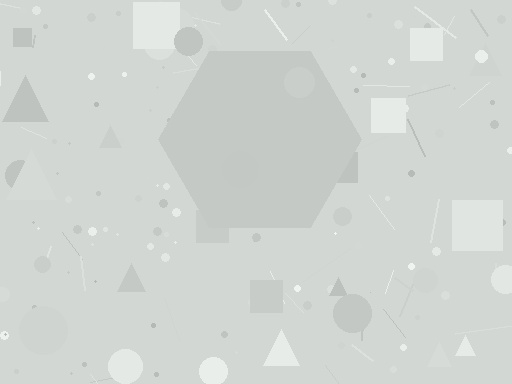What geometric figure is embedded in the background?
A hexagon is embedded in the background.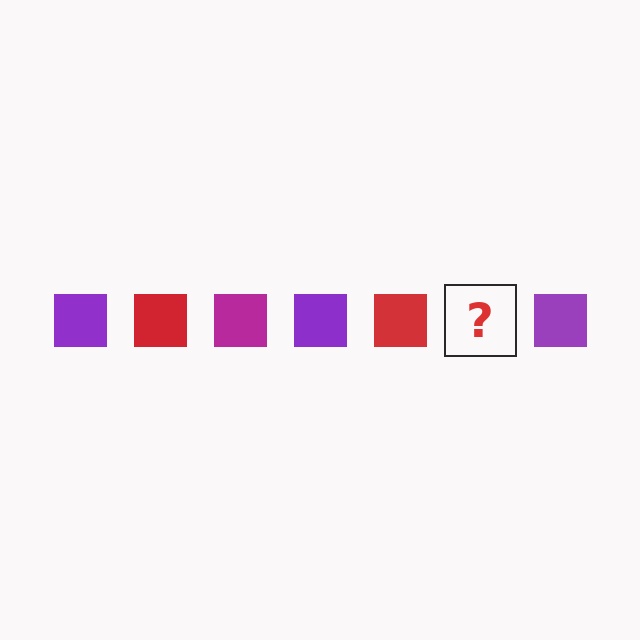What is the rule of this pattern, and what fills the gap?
The rule is that the pattern cycles through purple, red, magenta squares. The gap should be filled with a magenta square.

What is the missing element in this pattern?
The missing element is a magenta square.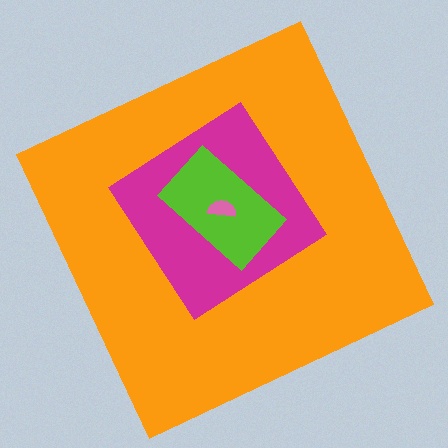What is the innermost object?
The pink semicircle.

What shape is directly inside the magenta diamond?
The lime rectangle.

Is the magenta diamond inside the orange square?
Yes.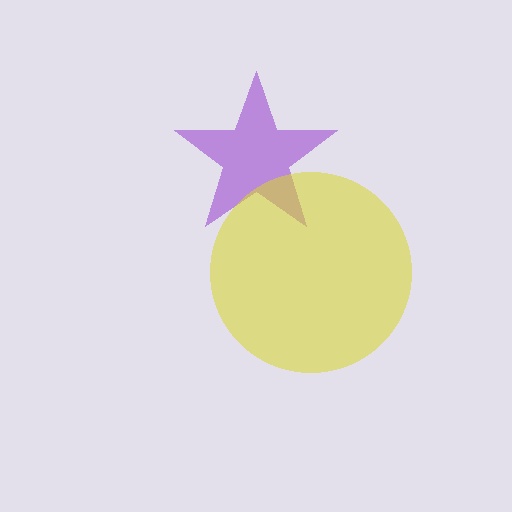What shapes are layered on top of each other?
The layered shapes are: a purple star, a yellow circle.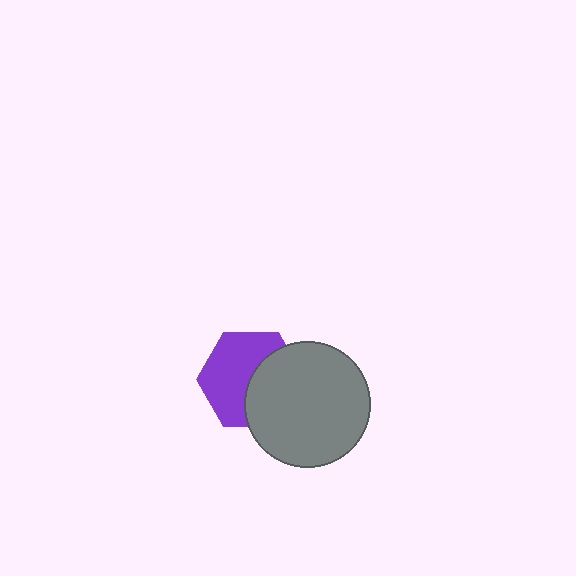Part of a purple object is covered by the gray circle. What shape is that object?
It is a hexagon.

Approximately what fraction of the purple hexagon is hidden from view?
Roughly 43% of the purple hexagon is hidden behind the gray circle.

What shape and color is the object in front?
The object in front is a gray circle.